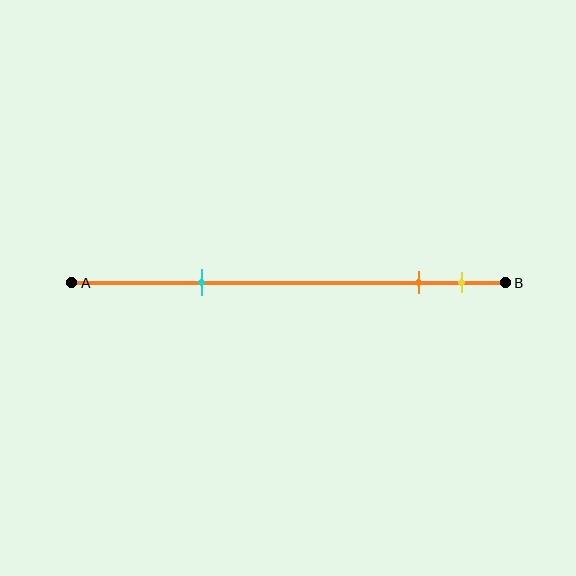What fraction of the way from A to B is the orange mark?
The orange mark is approximately 80% (0.8) of the way from A to B.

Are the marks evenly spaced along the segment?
No, the marks are not evenly spaced.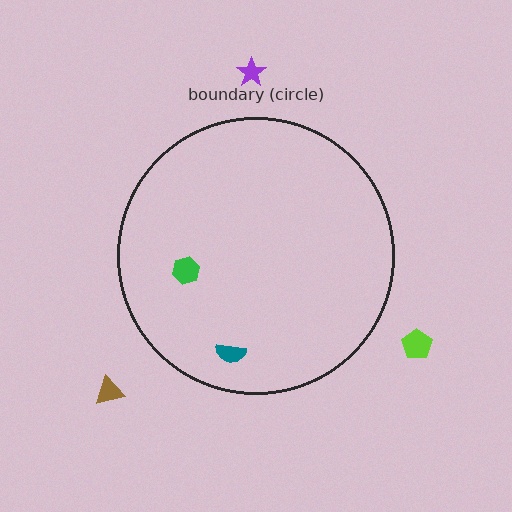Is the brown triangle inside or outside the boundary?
Outside.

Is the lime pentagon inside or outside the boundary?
Outside.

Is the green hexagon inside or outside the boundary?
Inside.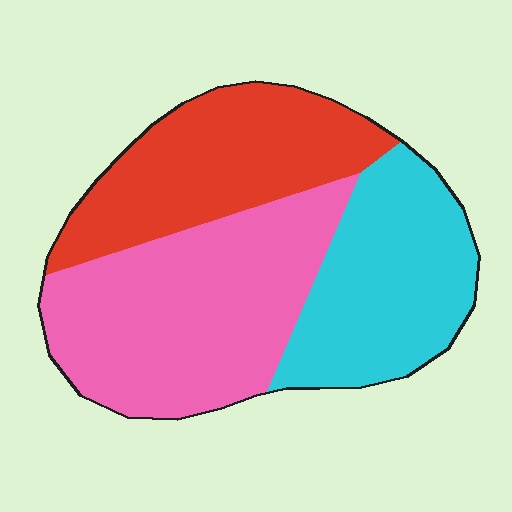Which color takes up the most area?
Pink, at roughly 40%.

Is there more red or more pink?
Pink.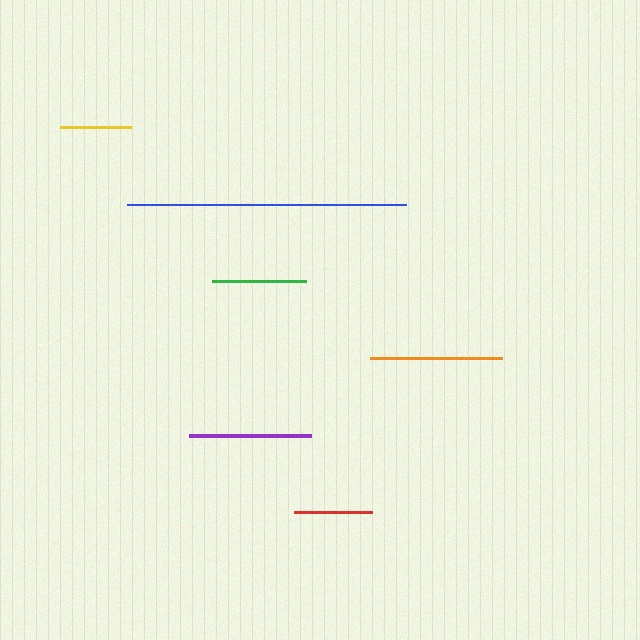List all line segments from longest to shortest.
From longest to shortest: blue, orange, purple, green, red, yellow.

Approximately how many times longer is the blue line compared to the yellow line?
The blue line is approximately 3.9 times the length of the yellow line.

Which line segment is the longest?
The blue line is the longest at approximately 280 pixels.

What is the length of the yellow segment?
The yellow segment is approximately 71 pixels long.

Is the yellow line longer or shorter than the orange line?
The orange line is longer than the yellow line.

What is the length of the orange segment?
The orange segment is approximately 132 pixels long.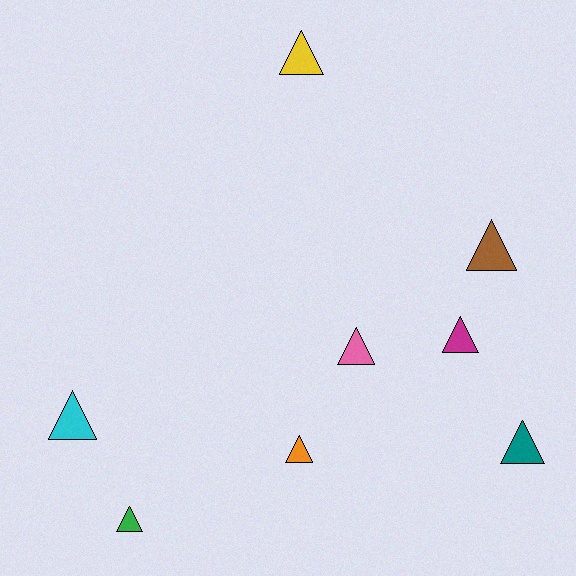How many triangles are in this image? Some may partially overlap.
There are 8 triangles.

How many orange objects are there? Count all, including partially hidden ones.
There is 1 orange object.